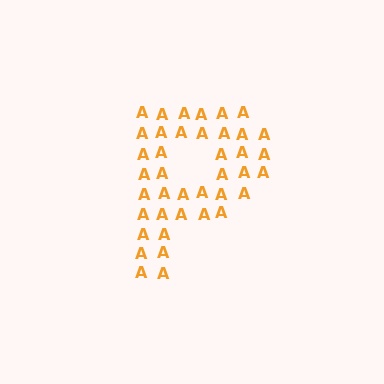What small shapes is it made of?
It is made of small letter A's.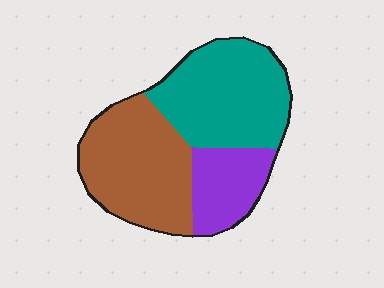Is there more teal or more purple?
Teal.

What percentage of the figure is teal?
Teal covers 41% of the figure.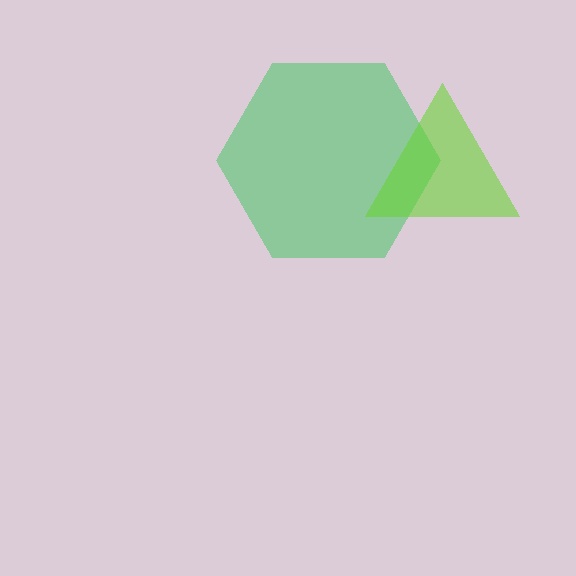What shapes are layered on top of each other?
The layered shapes are: a green hexagon, a lime triangle.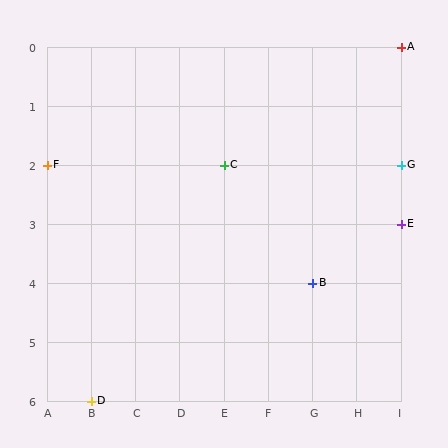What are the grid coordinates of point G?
Point G is at grid coordinates (I, 2).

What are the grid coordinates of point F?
Point F is at grid coordinates (A, 2).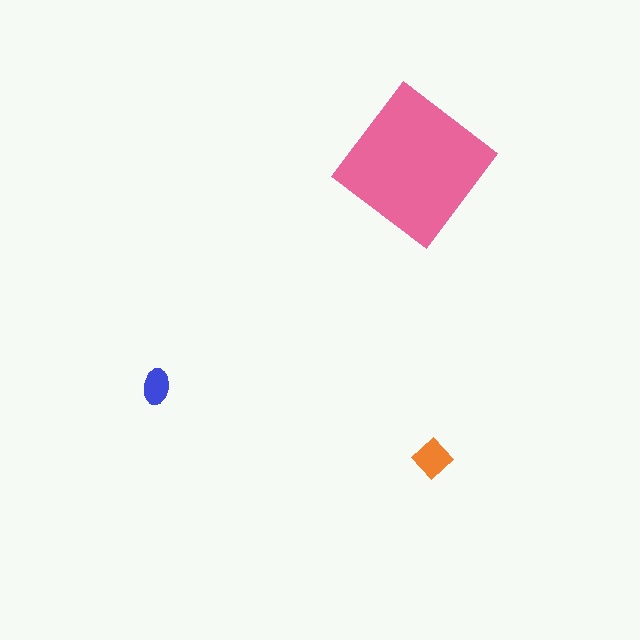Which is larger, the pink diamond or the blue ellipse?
The pink diamond.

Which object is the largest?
The pink diamond.